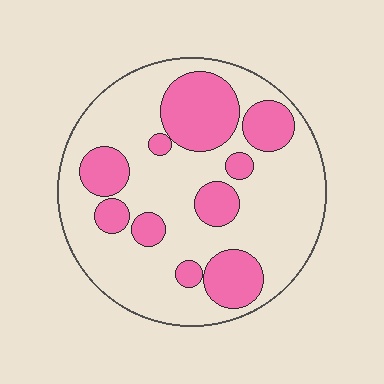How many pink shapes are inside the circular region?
10.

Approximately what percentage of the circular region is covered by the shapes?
Approximately 30%.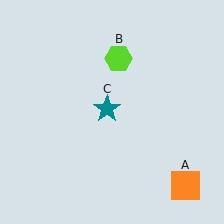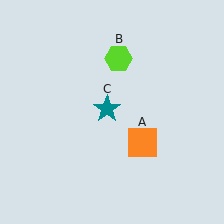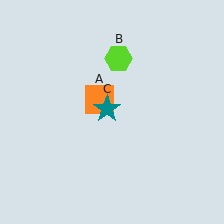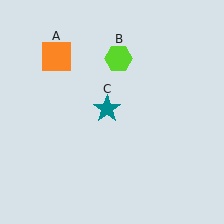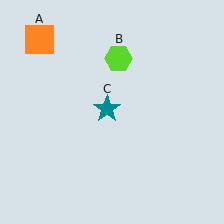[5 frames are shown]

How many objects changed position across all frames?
1 object changed position: orange square (object A).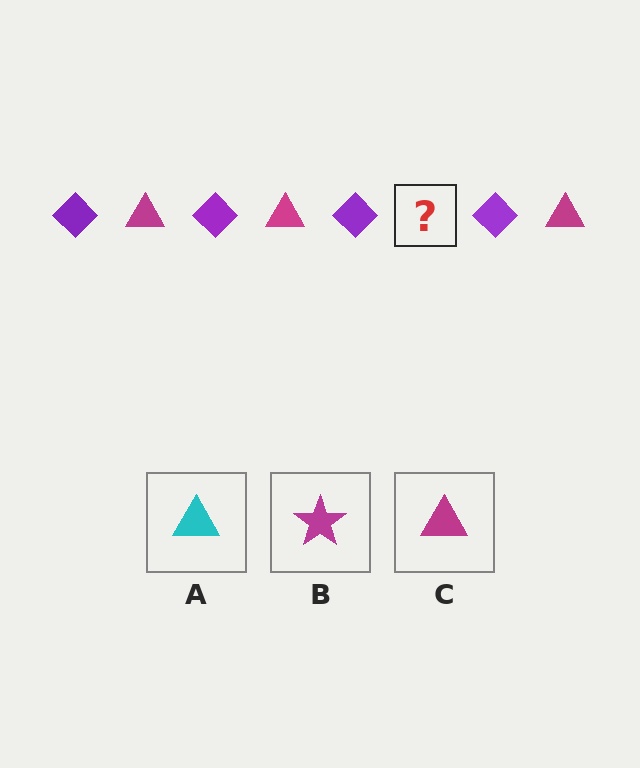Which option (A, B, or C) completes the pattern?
C.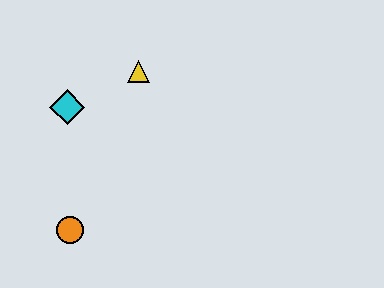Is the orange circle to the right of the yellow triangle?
No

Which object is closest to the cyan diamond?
The yellow triangle is closest to the cyan diamond.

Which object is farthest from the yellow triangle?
The orange circle is farthest from the yellow triangle.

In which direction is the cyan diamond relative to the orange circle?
The cyan diamond is above the orange circle.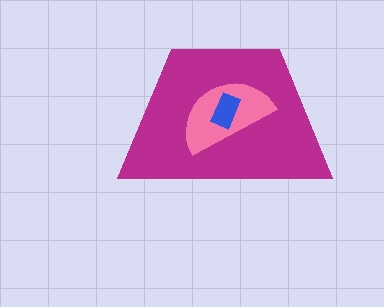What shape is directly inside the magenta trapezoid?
The pink semicircle.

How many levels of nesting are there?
3.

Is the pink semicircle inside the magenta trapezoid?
Yes.